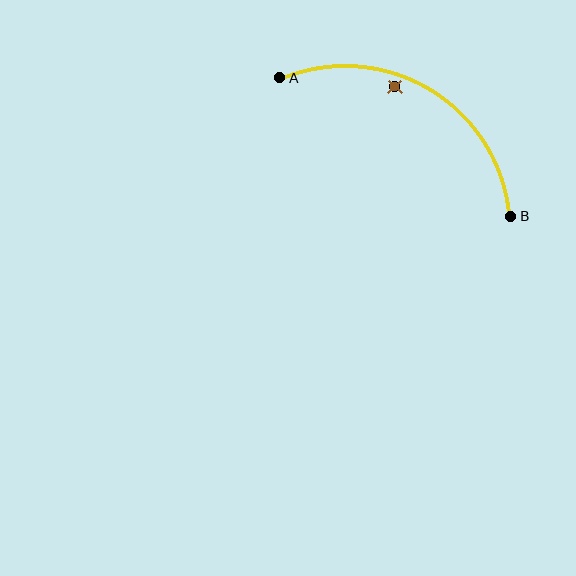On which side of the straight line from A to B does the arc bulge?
The arc bulges above the straight line connecting A and B.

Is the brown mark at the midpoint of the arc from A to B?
No — the brown mark does not lie on the arc at all. It sits slightly inside the curve.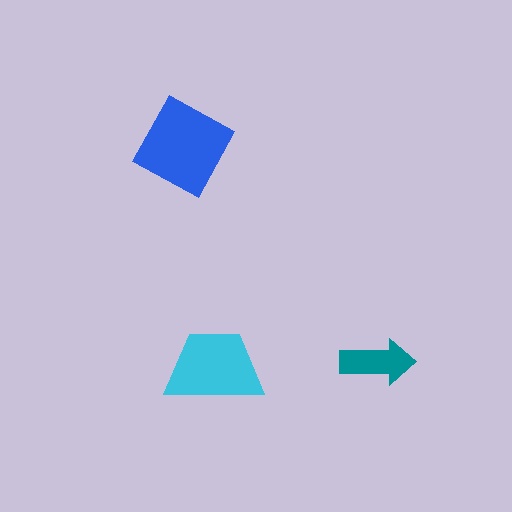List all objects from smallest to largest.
The teal arrow, the cyan trapezoid, the blue square.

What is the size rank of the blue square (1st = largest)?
1st.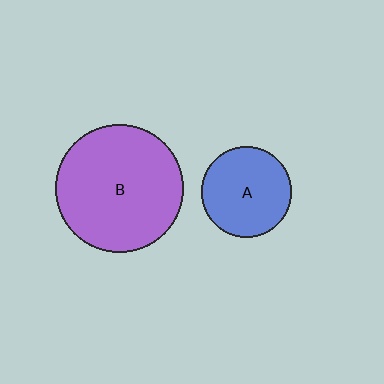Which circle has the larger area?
Circle B (purple).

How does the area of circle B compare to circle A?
Approximately 2.0 times.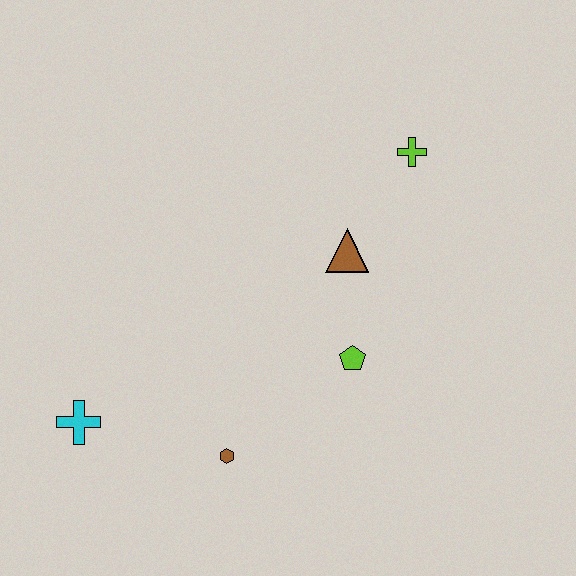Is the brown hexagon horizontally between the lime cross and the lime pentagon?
No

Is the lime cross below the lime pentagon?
No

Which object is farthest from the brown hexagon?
The lime cross is farthest from the brown hexagon.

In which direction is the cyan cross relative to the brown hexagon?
The cyan cross is to the left of the brown hexagon.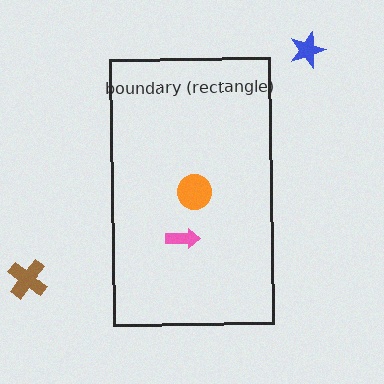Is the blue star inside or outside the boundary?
Outside.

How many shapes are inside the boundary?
2 inside, 2 outside.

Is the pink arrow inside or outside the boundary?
Inside.